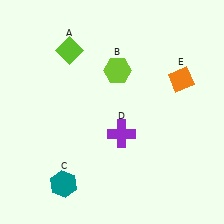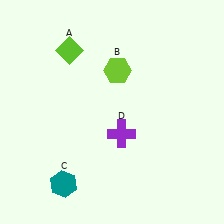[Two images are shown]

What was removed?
The orange diamond (E) was removed in Image 2.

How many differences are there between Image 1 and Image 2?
There is 1 difference between the two images.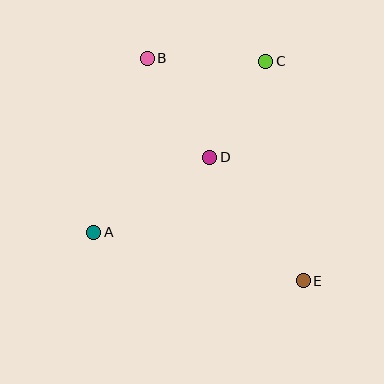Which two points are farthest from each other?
Points B and E are farthest from each other.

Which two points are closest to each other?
Points C and D are closest to each other.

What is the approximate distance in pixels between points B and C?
The distance between B and C is approximately 119 pixels.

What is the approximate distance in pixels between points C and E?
The distance between C and E is approximately 222 pixels.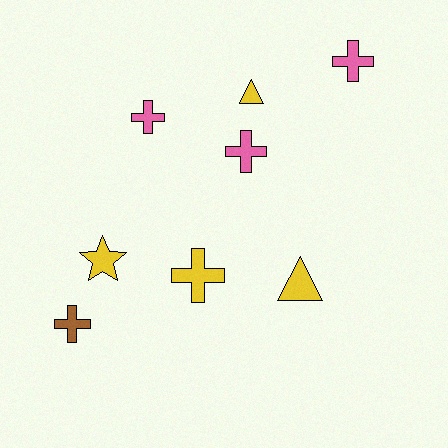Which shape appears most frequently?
Cross, with 5 objects.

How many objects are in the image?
There are 8 objects.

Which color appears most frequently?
Yellow, with 4 objects.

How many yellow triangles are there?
There are 2 yellow triangles.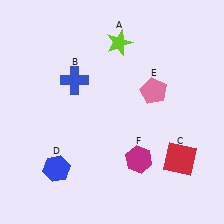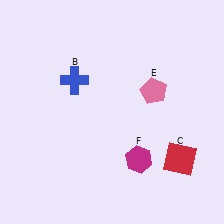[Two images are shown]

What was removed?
The lime star (A), the blue hexagon (D) were removed in Image 2.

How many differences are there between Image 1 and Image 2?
There are 2 differences between the two images.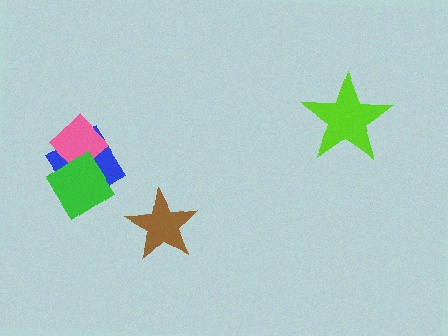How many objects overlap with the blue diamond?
2 objects overlap with the blue diamond.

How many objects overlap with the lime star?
0 objects overlap with the lime star.